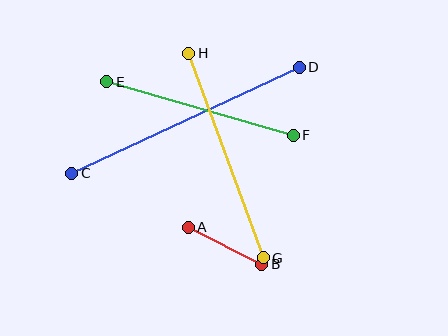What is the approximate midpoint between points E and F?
The midpoint is at approximately (200, 109) pixels.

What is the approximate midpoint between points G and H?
The midpoint is at approximately (226, 155) pixels.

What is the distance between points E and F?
The distance is approximately 194 pixels.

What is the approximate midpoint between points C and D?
The midpoint is at approximately (185, 120) pixels.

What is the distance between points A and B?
The distance is approximately 83 pixels.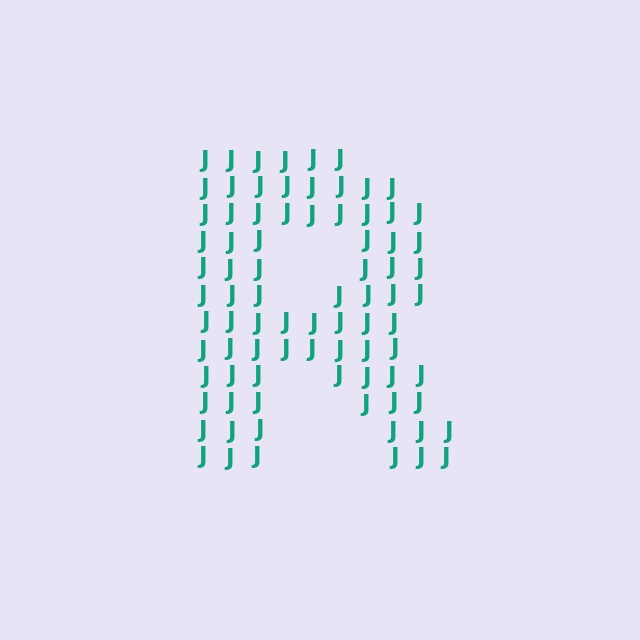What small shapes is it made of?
It is made of small letter J's.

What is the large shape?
The large shape is the letter R.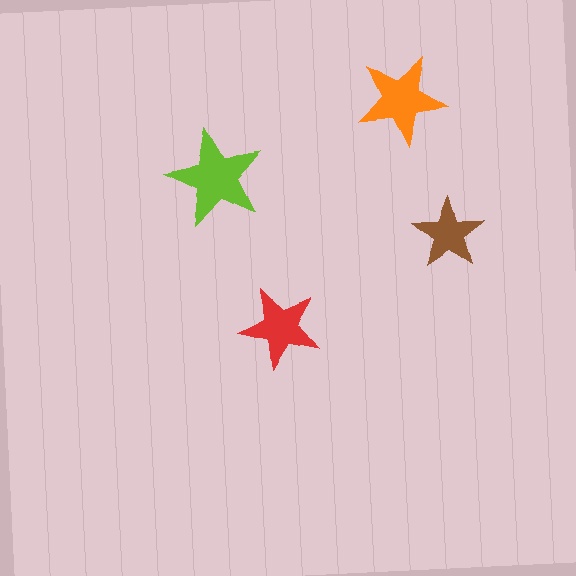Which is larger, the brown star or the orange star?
The orange one.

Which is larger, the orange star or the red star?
The orange one.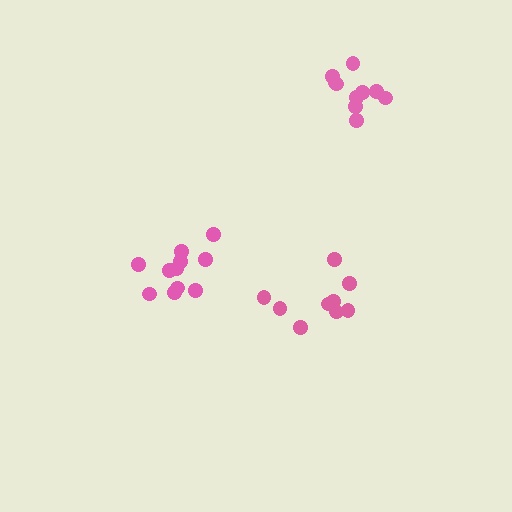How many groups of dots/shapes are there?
There are 3 groups.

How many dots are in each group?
Group 1: 9 dots, Group 2: 10 dots, Group 3: 11 dots (30 total).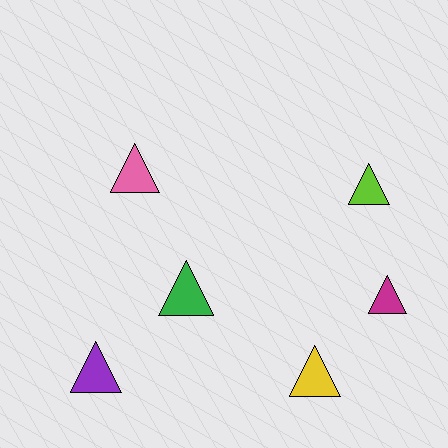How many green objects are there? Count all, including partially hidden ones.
There is 1 green object.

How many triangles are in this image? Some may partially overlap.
There are 6 triangles.